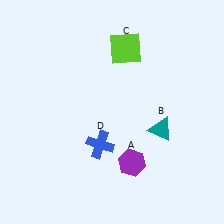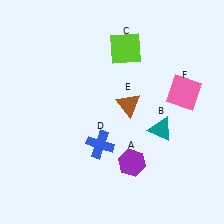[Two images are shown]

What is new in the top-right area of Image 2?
A pink square (F) was added in the top-right area of Image 2.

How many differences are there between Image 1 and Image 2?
There are 2 differences between the two images.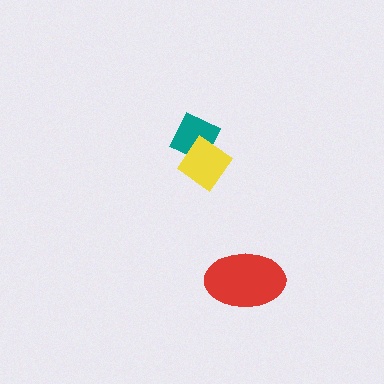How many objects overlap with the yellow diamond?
1 object overlaps with the yellow diamond.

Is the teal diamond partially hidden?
Yes, it is partially covered by another shape.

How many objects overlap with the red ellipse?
0 objects overlap with the red ellipse.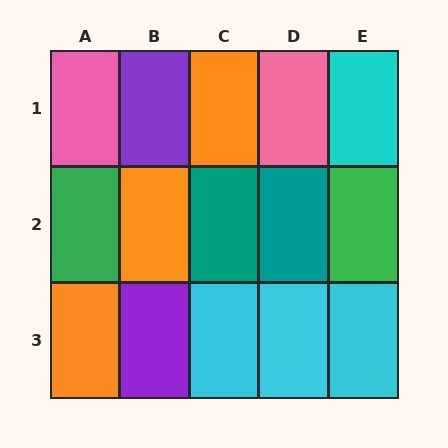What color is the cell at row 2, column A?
Green.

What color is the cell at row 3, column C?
Cyan.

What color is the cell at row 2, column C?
Teal.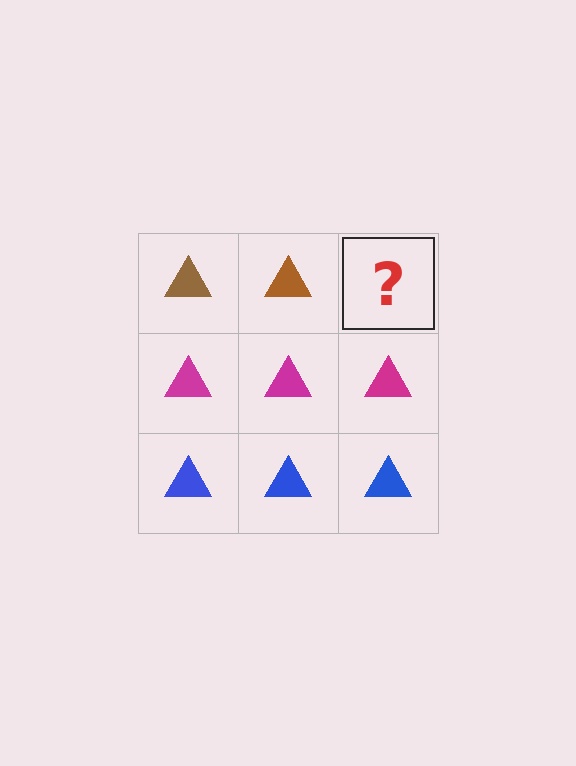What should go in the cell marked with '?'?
The missing cell should contain a brown triangle.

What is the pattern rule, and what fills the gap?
The rule is that each row has a consistent color. The gap should be filled with a brown triangle.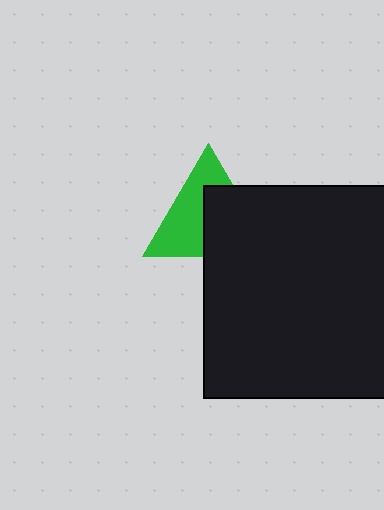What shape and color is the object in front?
The object in front is a black square.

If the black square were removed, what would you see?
You would see the complete green triangle.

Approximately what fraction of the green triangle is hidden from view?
Roughly 48% of the green triangle is hidden behind the black square.